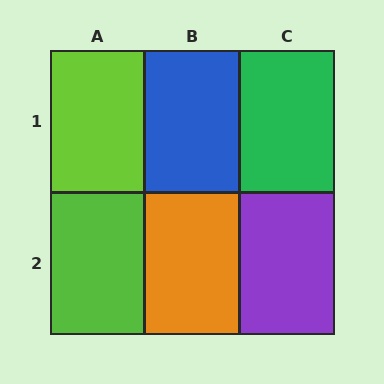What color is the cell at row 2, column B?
Orange.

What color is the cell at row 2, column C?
Purple.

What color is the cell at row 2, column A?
Lime.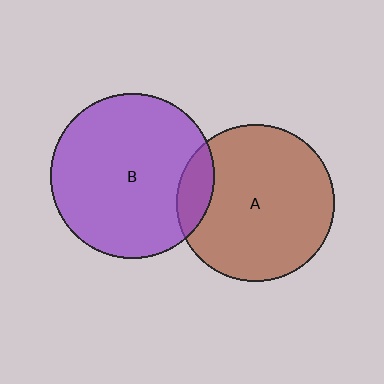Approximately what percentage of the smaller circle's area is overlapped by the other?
Approximately 10%.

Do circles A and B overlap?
Yes.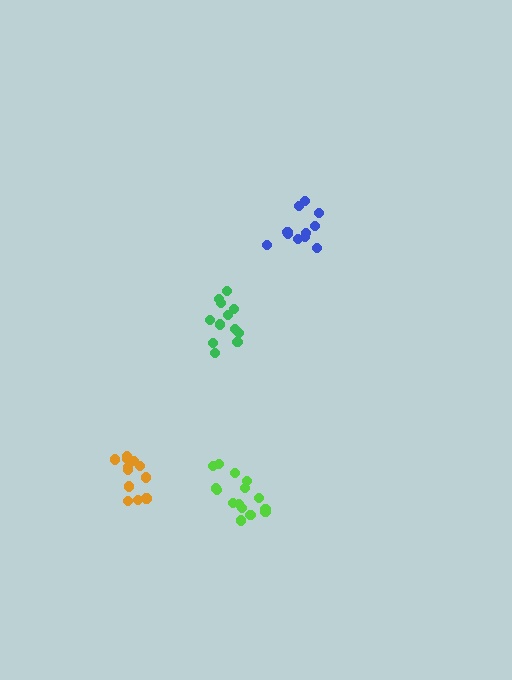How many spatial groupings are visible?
There are 4 spatial groupings.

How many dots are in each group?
Group 1: 11 dots, Group 2: 12 dots, Group 3: 12 dots, Group 4: 15 dots (50 total).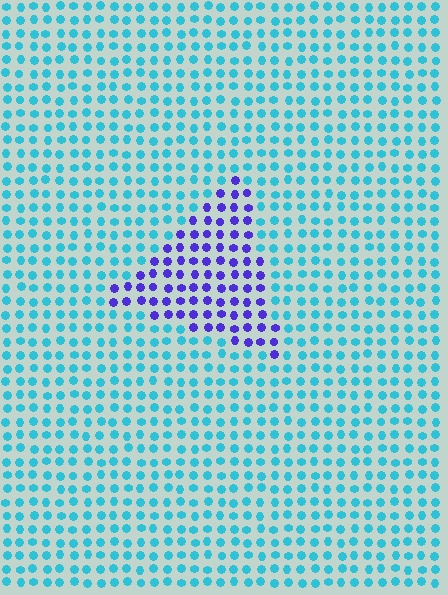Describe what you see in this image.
The image is filled with small cyan elements in a uniform arrangement. A triangle-shaped region is visible where the elements are tinted to a slightly different hue, forming a subtle color boundary.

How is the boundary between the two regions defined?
The boundary is defined purely by a slight shift in hue (about 64 degrees). Spacing, size, and orientation are identical on both sides.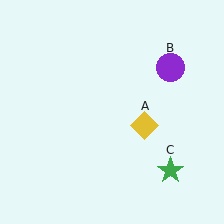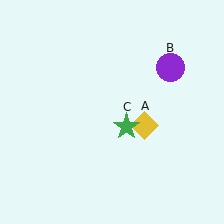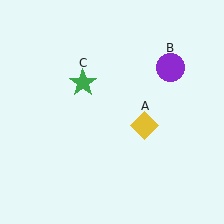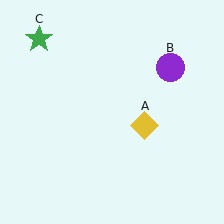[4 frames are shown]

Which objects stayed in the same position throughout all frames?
Yellow diamond (object A) and purple circle (object B) remained stationary.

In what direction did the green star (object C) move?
The green star (object C) moved up and to the left.